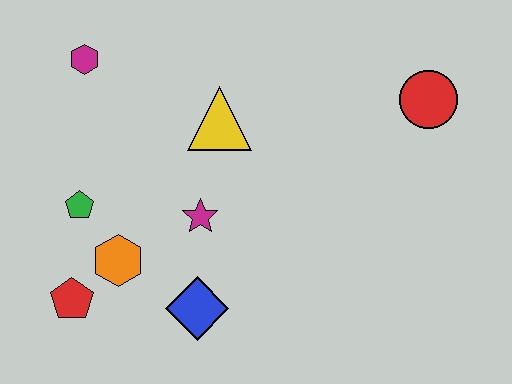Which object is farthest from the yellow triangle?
The red pentagon is farthest from the yellow triangle.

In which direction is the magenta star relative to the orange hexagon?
The magenta star is to the right of the orange hexagon.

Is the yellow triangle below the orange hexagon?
No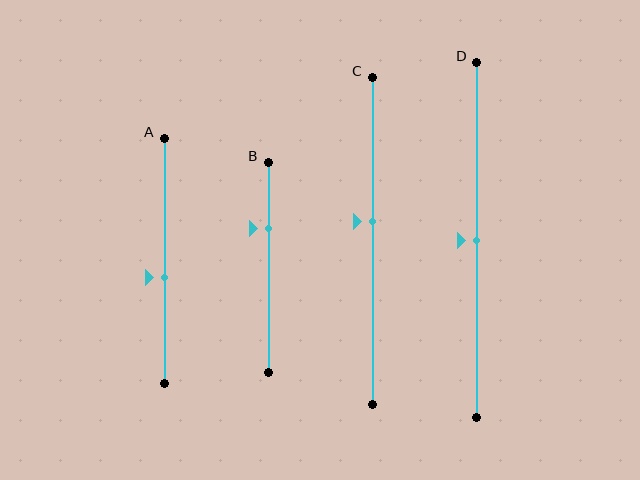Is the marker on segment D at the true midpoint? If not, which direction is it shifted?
Yes, the marker on segment D is at the true midpoint.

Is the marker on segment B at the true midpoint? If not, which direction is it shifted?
No, the marker on segment B is shifted upward by about 19% of the segment length.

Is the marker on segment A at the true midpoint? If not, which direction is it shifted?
No, the marker on segment A is shifted downward by about 7% of the segment length.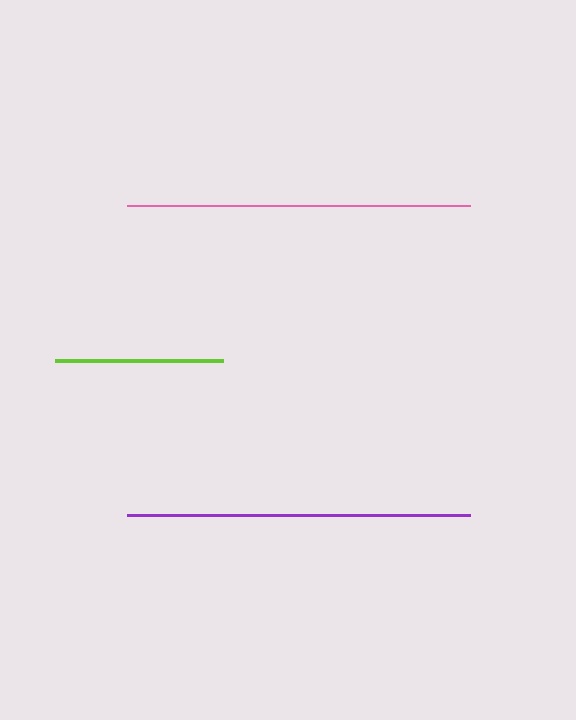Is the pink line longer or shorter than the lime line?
The pink line is longer than the lime line.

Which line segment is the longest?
The pink line is the longest at approximately 343 pixels.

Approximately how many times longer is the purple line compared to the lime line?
The purple line is approximately 2.0 times the length of the lime line.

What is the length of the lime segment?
The lime segment is approximately 168 pixels long.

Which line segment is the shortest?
The lime line is the shortest at approximately 168 pixels.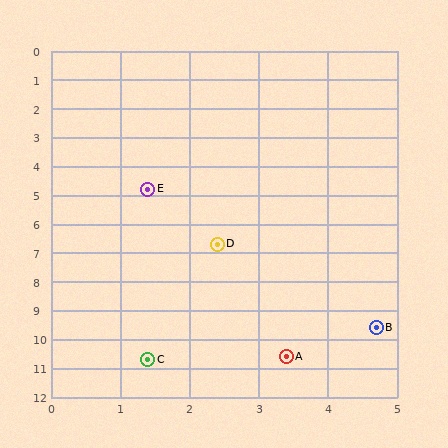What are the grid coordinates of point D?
Point D is at approximately (2.4, 6.7).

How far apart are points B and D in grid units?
Points B and D are about 3.7 grid units apart.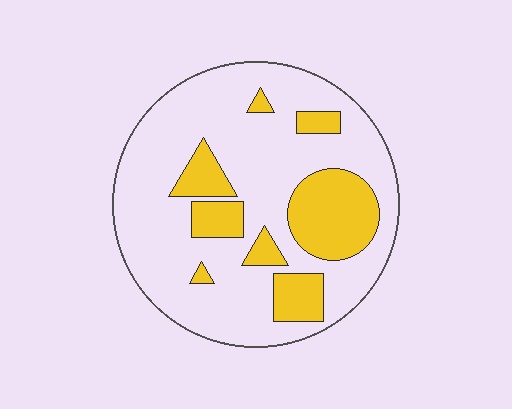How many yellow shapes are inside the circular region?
8.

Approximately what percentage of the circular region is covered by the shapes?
Approximately 25%.